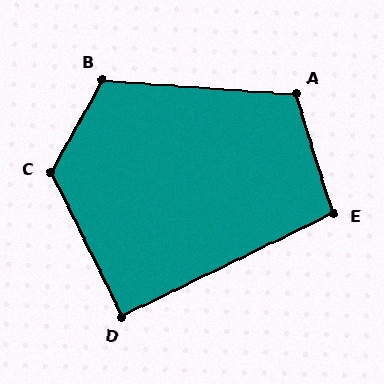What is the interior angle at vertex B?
Approximately 116 degrees (obtuse).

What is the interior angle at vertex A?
Approximately 111 degrees (obtuse).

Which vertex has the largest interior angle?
C, at approximately 124 degrees.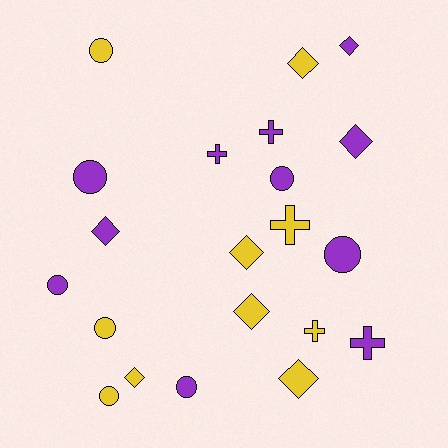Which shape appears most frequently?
Circle, with 8 objects.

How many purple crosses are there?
There are 3 purple crosses.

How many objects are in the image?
There are 21 objects.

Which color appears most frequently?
Purple, with 11 objects.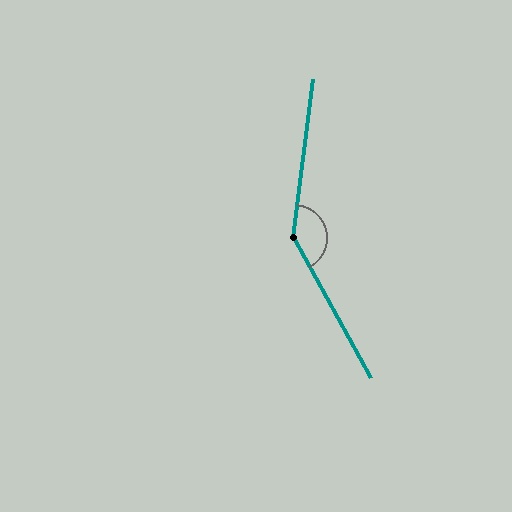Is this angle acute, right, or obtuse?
It is obtuse.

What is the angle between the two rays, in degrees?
Approximately 144 degrees.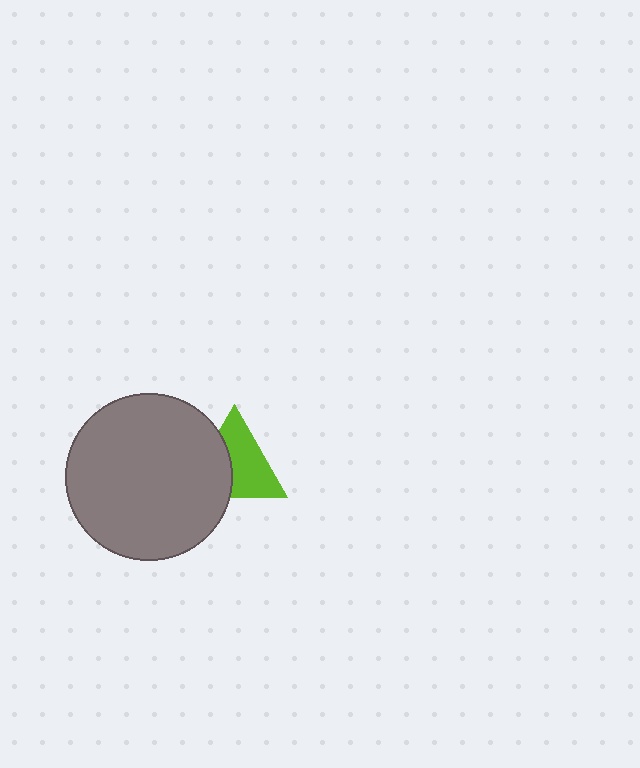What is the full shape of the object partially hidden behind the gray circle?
The partially hidden object is a lime triangle.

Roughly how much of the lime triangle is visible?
About half of it is visible (roughly 60%).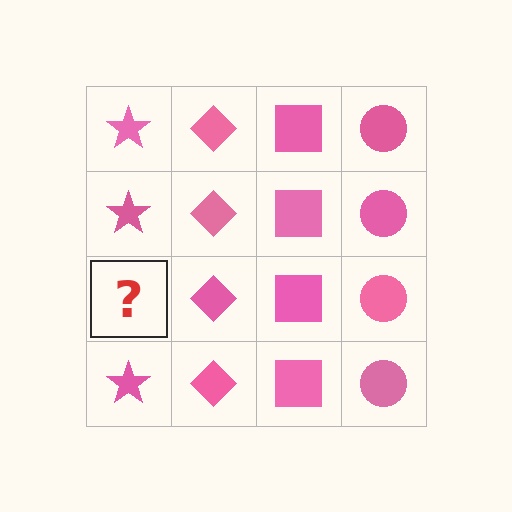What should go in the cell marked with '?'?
The missing cell should contain a pink star.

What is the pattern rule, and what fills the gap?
The rule is that each column has a consistent shape. The gap should be filled with a pink star.